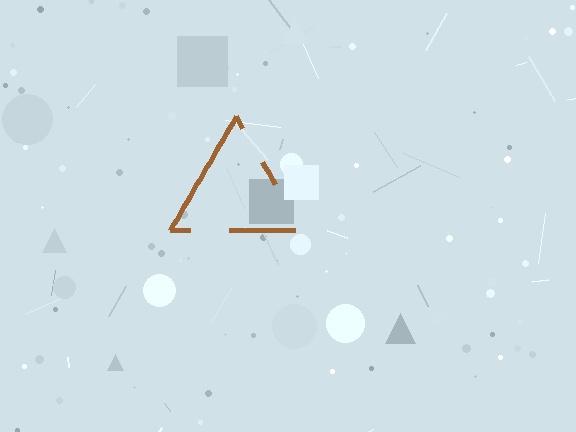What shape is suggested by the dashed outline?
The dashed outline suggests a triangle.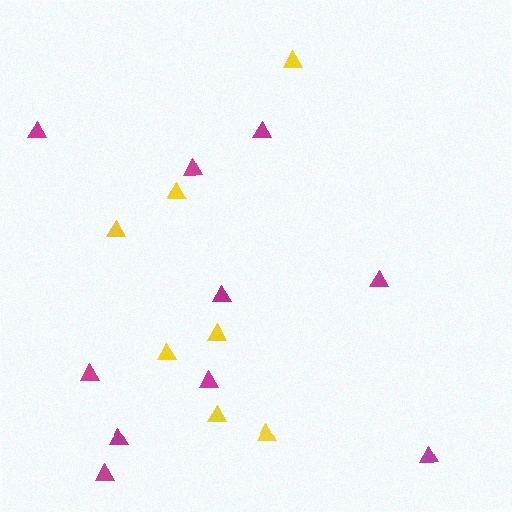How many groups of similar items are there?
There are 2 groups: one group of yellow triangles (7) and one group of magenta triangles (10).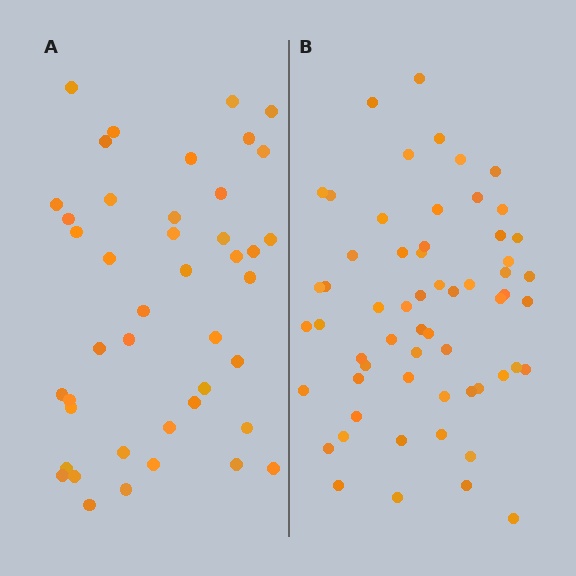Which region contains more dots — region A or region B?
Region B (the right region) has more dots.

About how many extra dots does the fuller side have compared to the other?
Region B has approximately 15 more dots than region A.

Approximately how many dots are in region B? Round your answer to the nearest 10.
About 60 dots.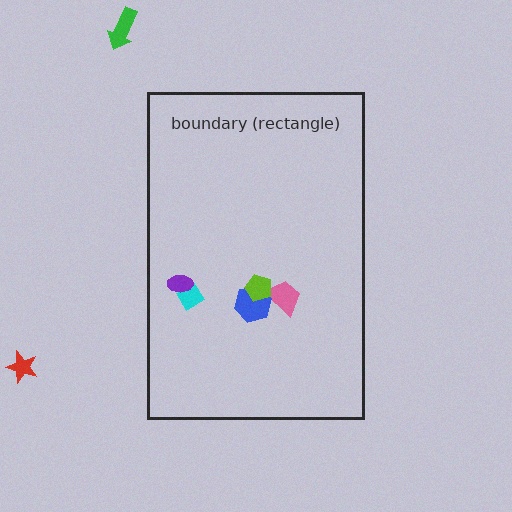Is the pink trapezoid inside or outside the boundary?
Inside.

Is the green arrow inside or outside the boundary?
Outside.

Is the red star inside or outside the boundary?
Outside.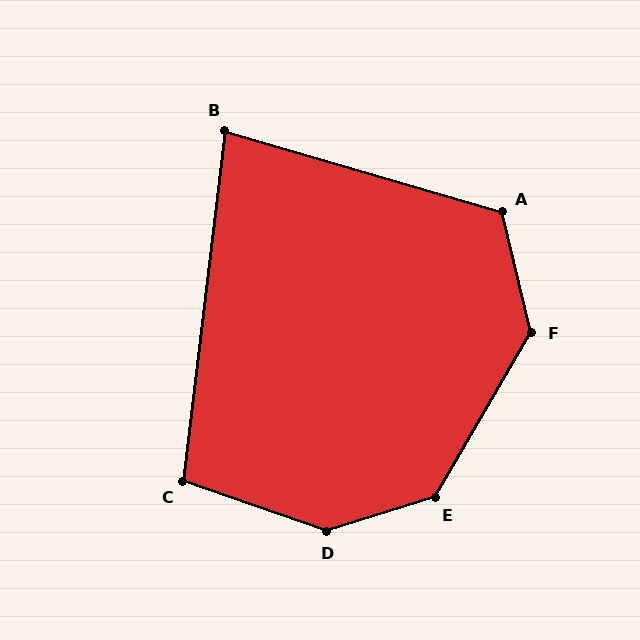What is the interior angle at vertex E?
Approximately 138 degrees (obtuse).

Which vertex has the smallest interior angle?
B, at approximately 81 degrees.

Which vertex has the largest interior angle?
D, at approximately 143 degrees.